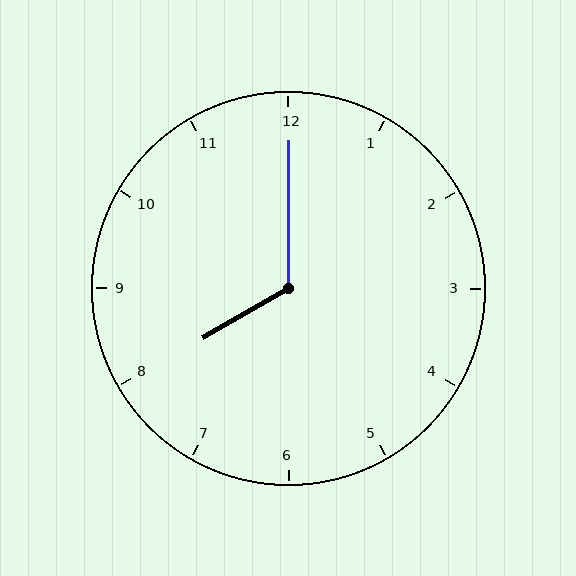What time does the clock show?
8:00.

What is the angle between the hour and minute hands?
Approximately 120 degrees.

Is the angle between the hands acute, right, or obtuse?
It is obtuse.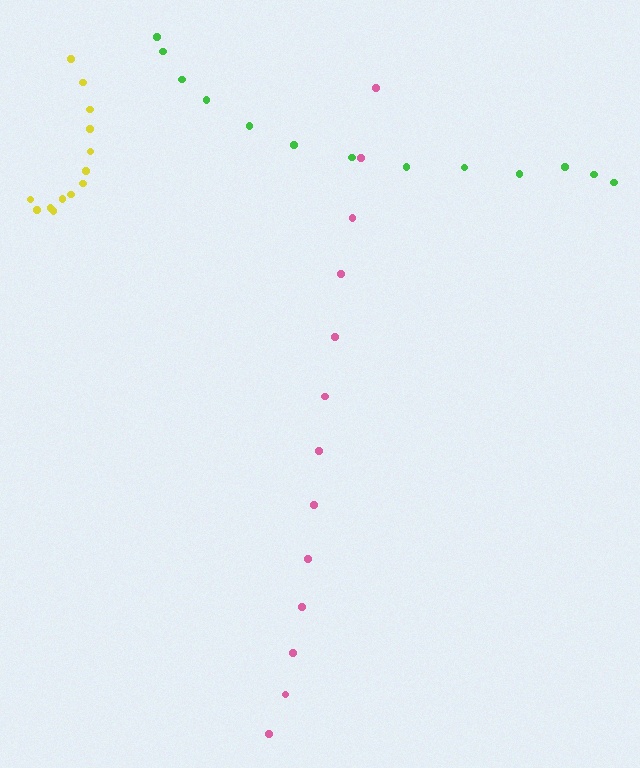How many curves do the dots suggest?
There are 3 distinct paths.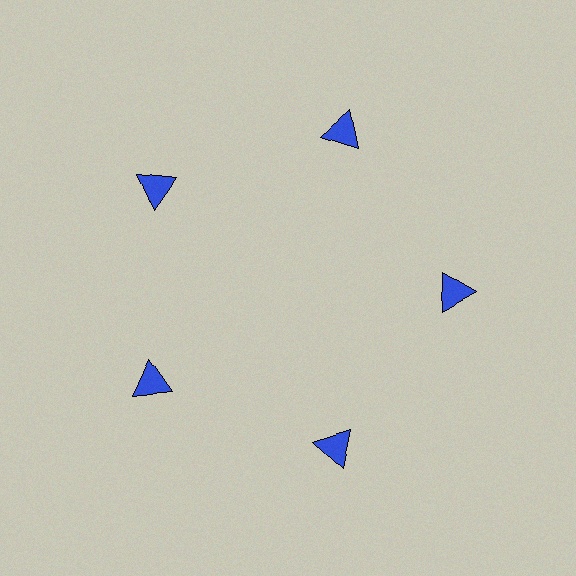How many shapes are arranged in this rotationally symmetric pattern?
There are 5 shapes, arranged in 5 groups of 1.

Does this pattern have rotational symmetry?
Yes, this pattern has 5-fold rotational symmetry. It looks the same after rotating 72 degrees around the center.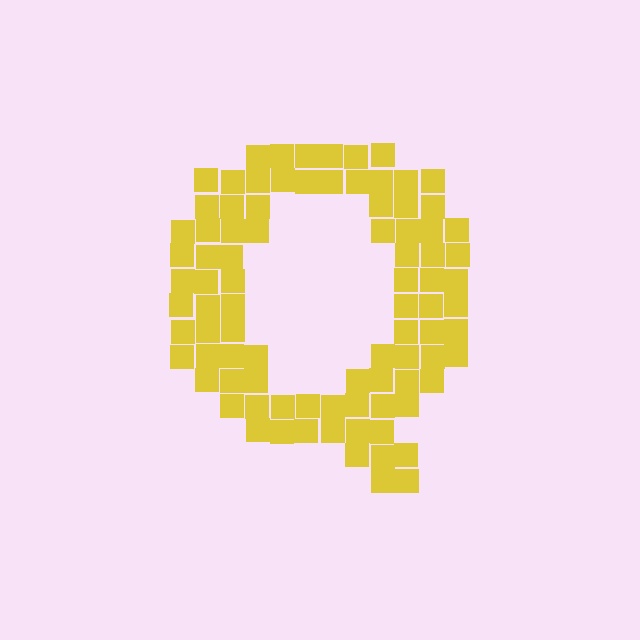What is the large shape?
The large shape is the letter Q.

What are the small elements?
The small elements are squares.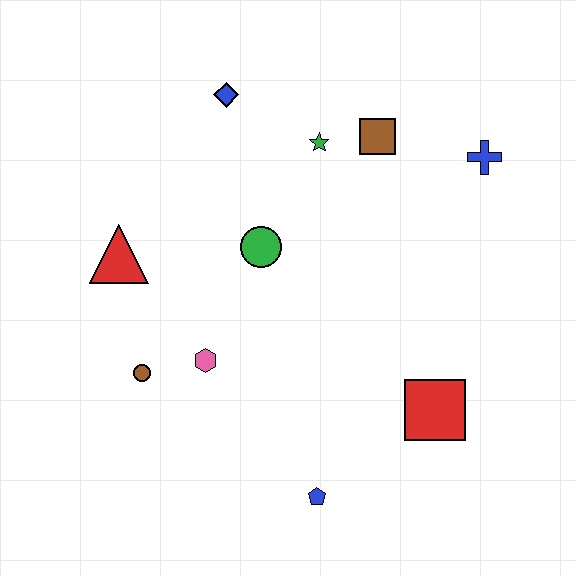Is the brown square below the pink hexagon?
No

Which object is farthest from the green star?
The blue pentagon is farthest from the green star.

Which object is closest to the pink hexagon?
The brown circle is closest to the pink hexagon.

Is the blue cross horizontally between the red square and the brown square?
No